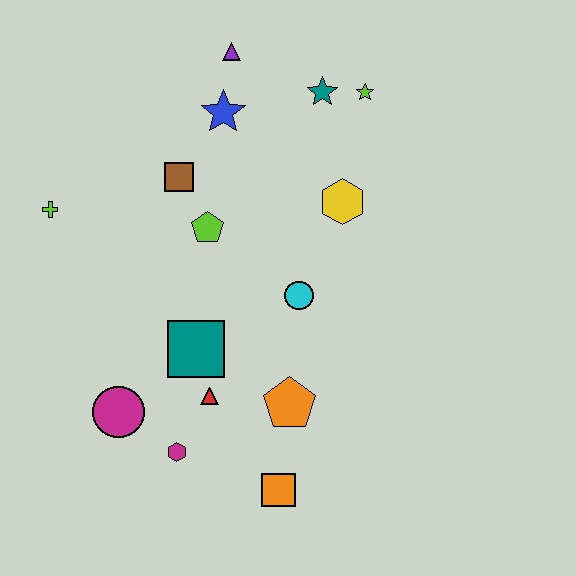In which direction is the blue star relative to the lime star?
The blue star is to the left of the lime star.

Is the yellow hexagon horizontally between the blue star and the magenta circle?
No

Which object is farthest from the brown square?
The orange square is farthest from the brown square.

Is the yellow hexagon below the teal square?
No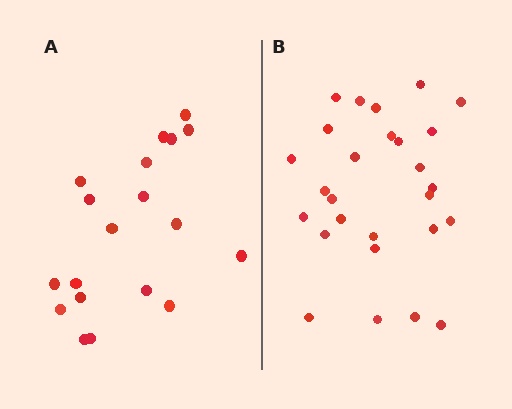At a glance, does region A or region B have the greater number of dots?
Region B (the right region) has more dots.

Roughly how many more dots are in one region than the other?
Region B has roughly 8 or so more dots than region A.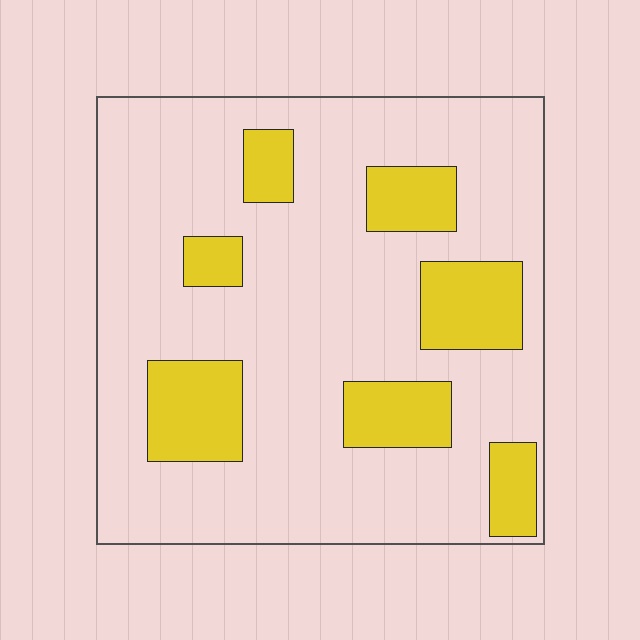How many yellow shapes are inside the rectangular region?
7.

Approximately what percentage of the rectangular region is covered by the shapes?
Approximately 20%.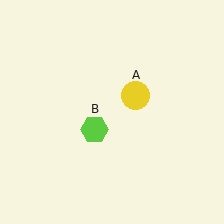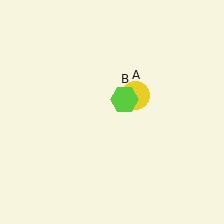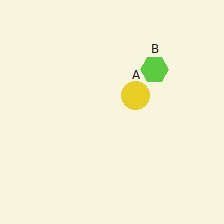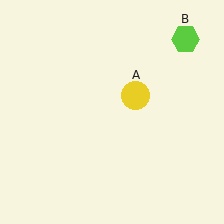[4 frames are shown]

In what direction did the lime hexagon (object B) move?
The lime hexagon (object B) moved up and to the right.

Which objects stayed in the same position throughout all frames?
Yellow circle (object A) remained stationary.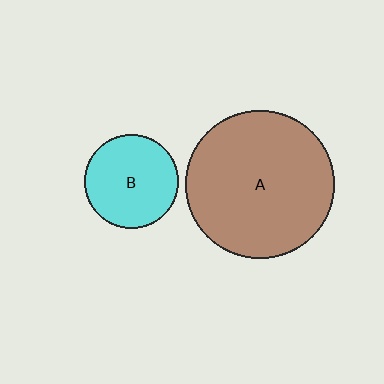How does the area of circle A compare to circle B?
Approximately 2.5 times.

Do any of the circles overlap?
No, none of the circles overlap.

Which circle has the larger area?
Circle A (brown).